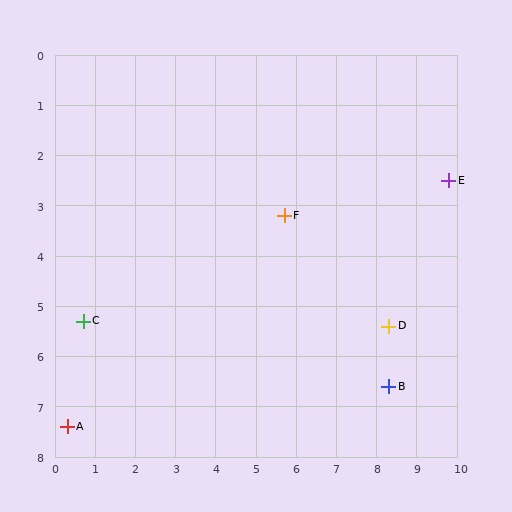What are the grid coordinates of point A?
Point A is at approximately (0.3, 7.4).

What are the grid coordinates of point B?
Point B is at approximately (8.3, 6.6).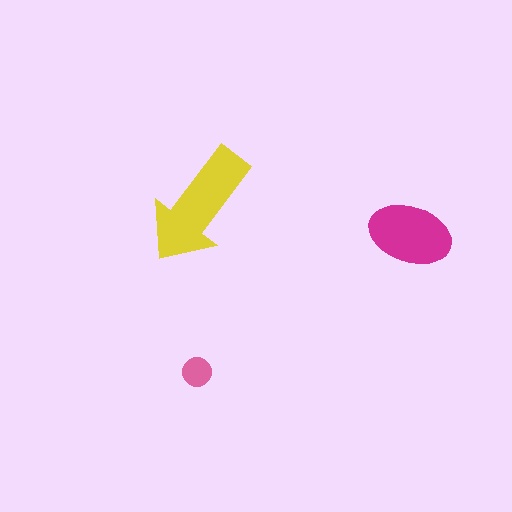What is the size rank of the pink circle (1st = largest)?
3rd.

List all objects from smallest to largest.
The pink circle, the magenta ellipse, the yellow arrow.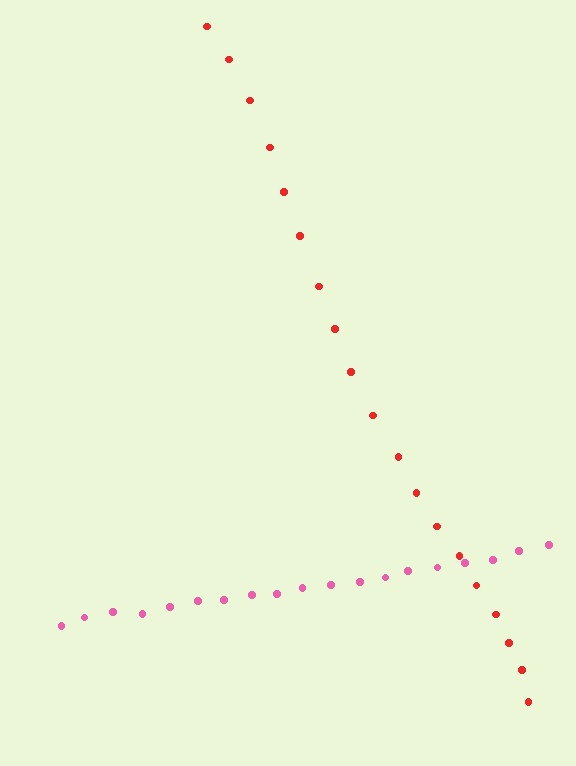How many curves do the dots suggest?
There are 2 distinct paths.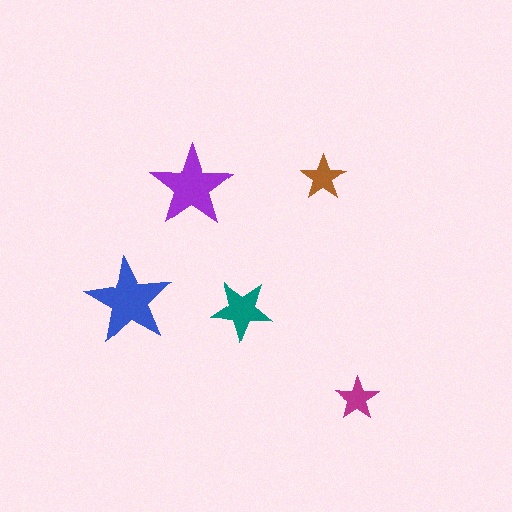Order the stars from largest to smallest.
the blue one, the purple one, the teal one, the brown one, the magenta one.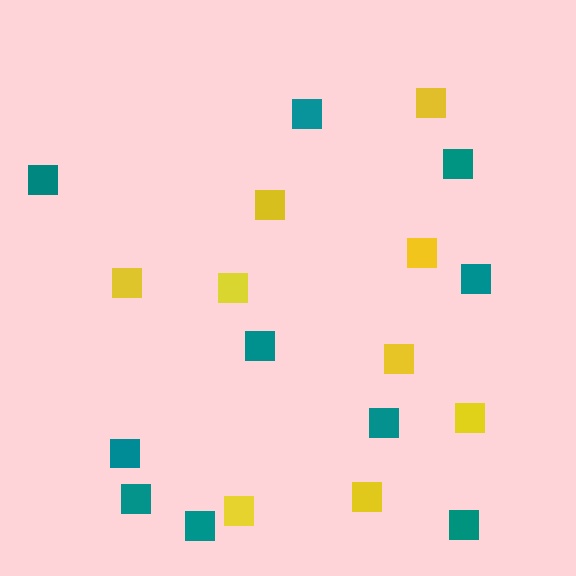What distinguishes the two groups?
There are 2 groups: one group of teal squares (10) and one group of yellow squares (9).